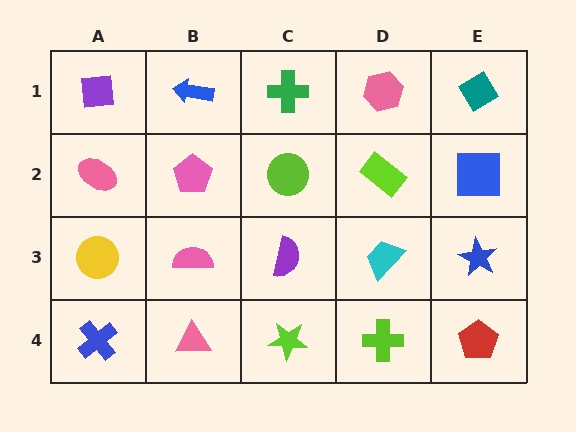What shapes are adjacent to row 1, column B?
A pink pentagon (row 2, column B), a purple square (row 1, column A), a green cross (row 1, column C).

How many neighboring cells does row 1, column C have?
3.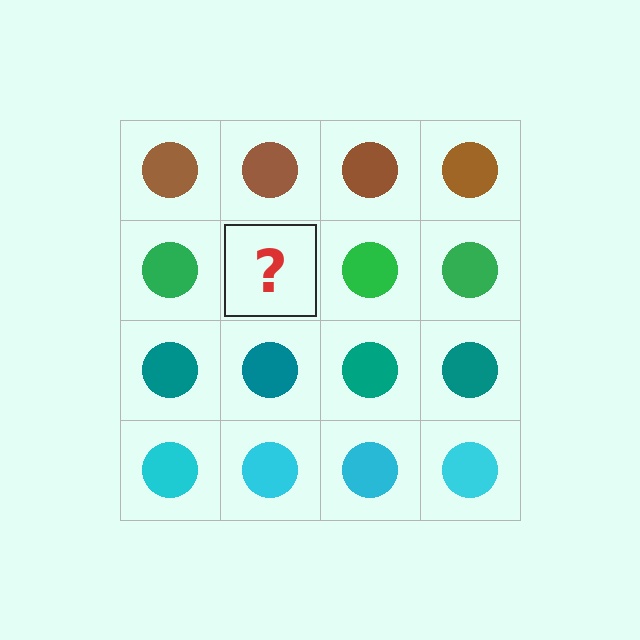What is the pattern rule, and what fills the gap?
The rule is that each row has a consistent color. The gap should be filled with a green circle.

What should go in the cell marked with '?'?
The missing cell should contain a green circle.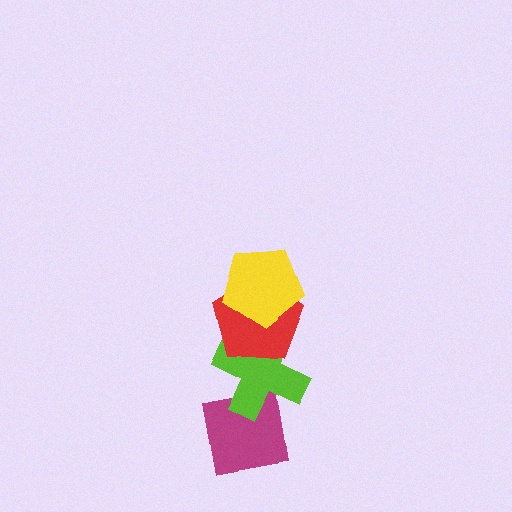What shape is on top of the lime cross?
The red pentagon is on top of the lime cross.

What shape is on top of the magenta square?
The lime cross is on top of the magenta square.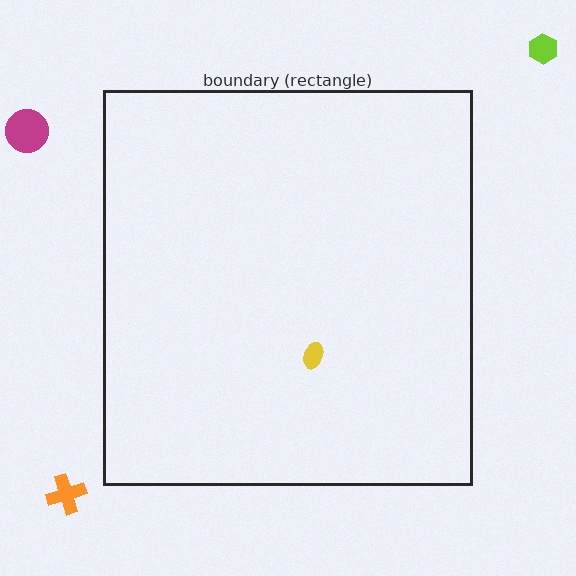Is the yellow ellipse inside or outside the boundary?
Inside.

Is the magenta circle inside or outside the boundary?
Outside.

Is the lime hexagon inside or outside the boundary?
Outside.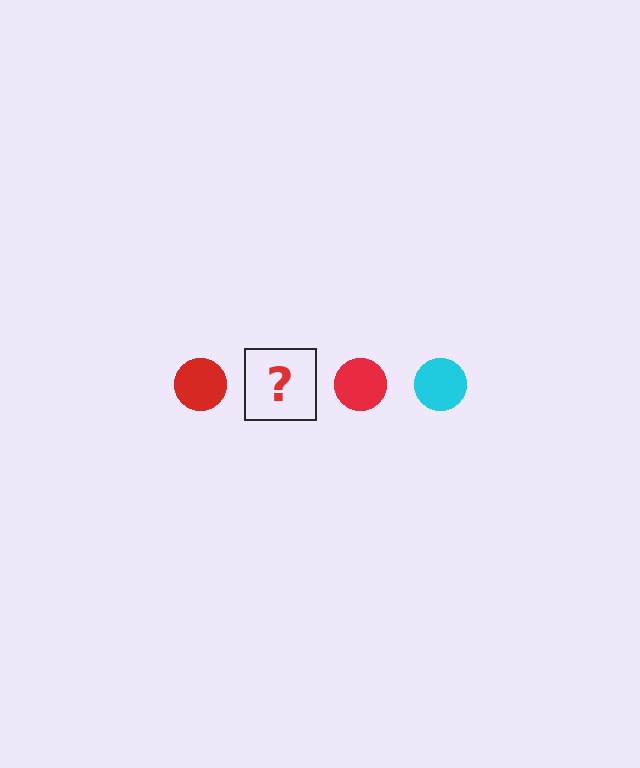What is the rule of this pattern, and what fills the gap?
The rule is that the pattern cycles through red, cyan circles. The gap should be filled with a cyan circle.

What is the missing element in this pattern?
The missing element is a cyan circle.